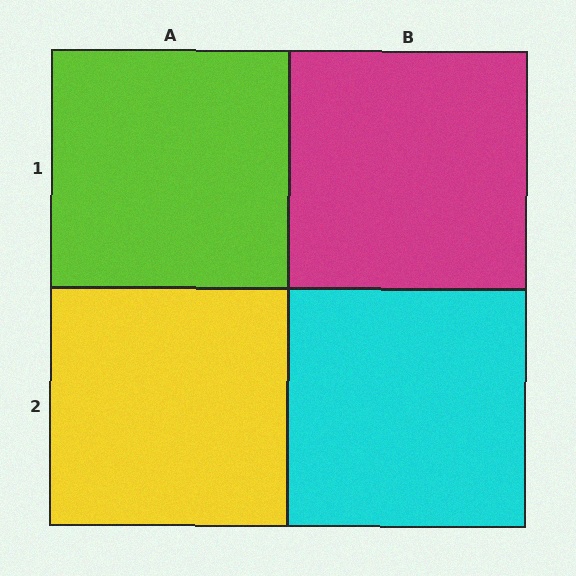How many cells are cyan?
1 cell is cyan.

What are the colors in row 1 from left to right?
Lime, magenta.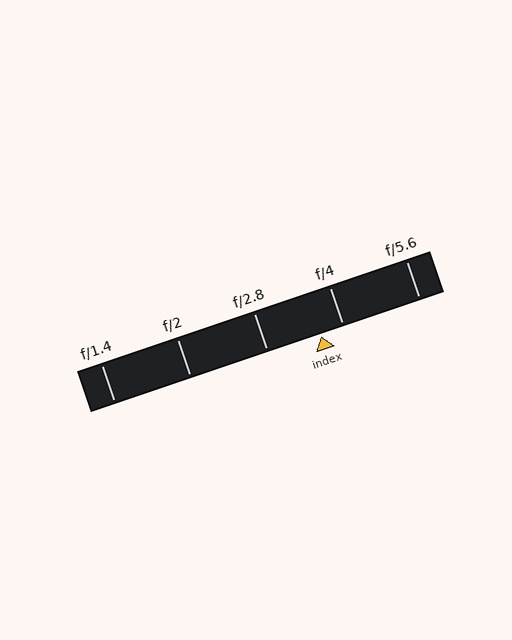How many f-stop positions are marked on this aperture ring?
There are 5 f-stop positions marked.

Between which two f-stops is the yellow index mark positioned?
The index mark is between f/2.8 and f/4.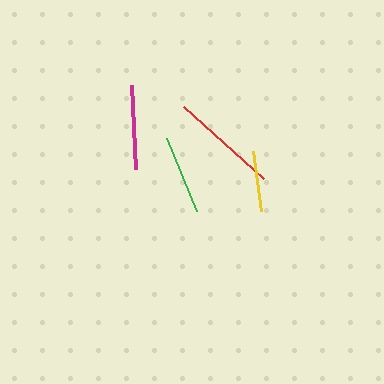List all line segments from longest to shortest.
From longest to shortest: red, magenta, green, yellow.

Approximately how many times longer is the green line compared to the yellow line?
The green line is approximately 1.3 times the length of the yellow line.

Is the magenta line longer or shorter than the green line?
The magenta line is longer than the green line.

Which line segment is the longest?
The red line is the longest at approximately 108 pixels.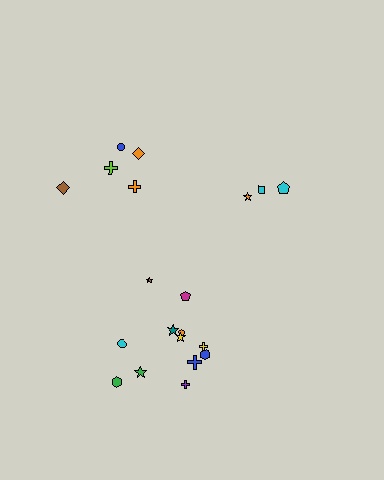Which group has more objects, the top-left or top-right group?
The top-left group.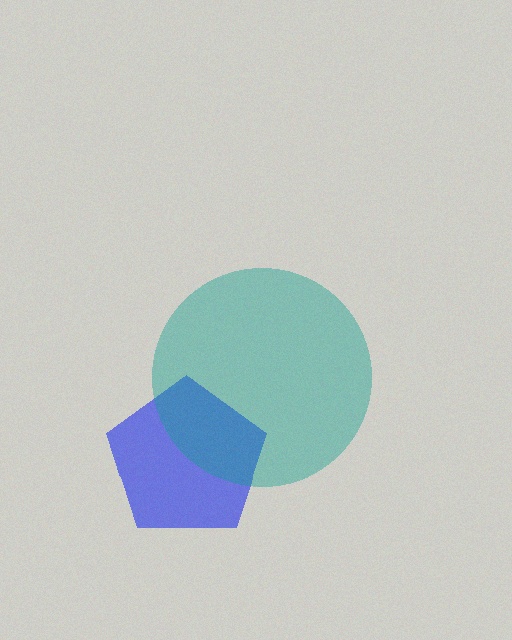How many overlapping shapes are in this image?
There are 2 overlapping shapes in the image.